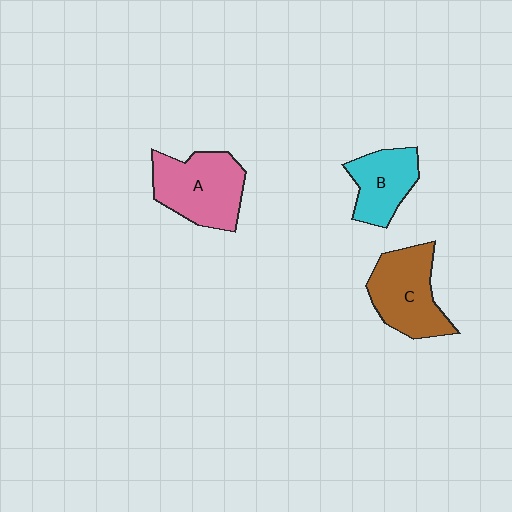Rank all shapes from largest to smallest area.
From largest to smallest: A (pink), C (brown), B (cyan).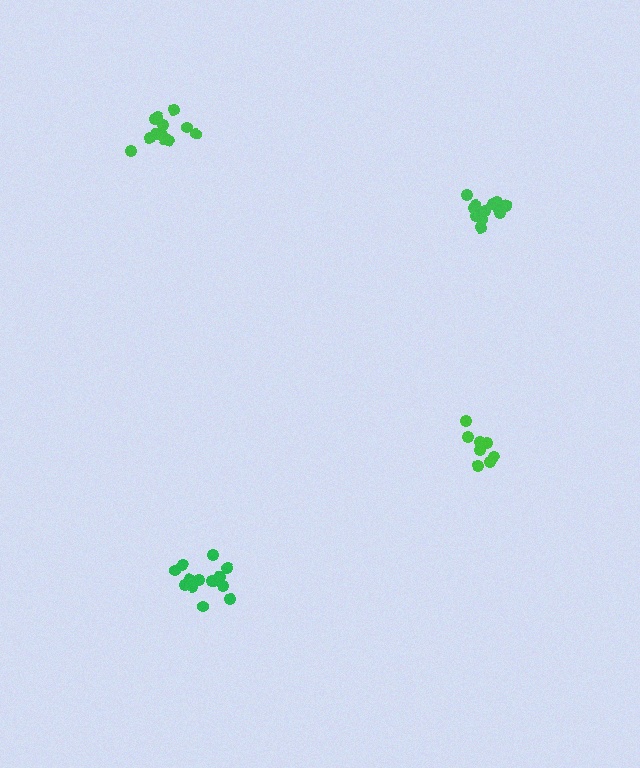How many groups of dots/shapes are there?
There are 4 groups.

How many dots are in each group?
Group 1: 12 dots, Group 2: 8 dots, Group 3: 12 dots, Group 4: 14 dots (46 total).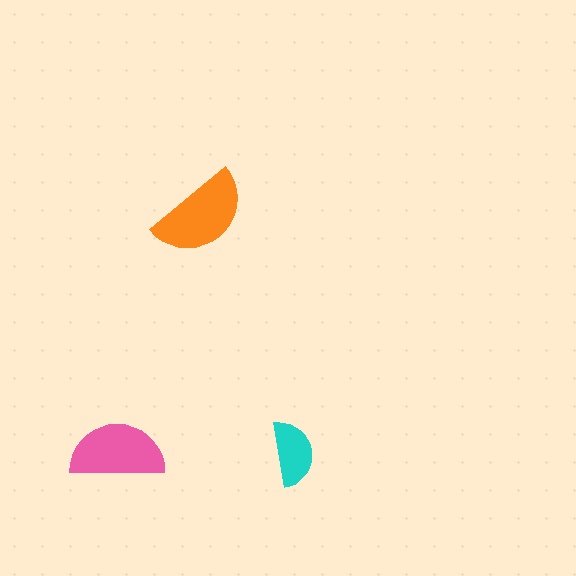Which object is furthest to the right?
The cyan semicircle is rightmost.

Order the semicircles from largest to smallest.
the orange one, the pink one, the cyan one.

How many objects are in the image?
There are 3 objects in the image.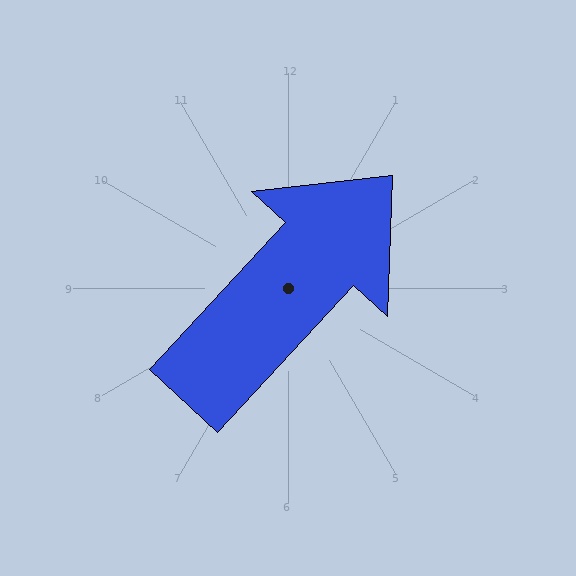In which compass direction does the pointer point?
Northeast.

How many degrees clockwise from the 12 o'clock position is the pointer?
Approximately 43 degrees.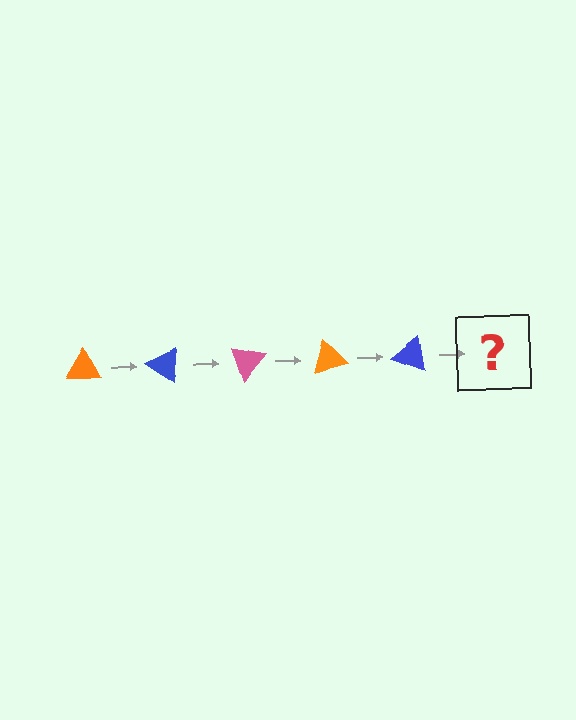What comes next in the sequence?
The next element should be a pink triangle, rotated 175 degrees from the start.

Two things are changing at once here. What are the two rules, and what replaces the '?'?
The two rules are that it rotates 35 degrees each step and the color cycles through orange, blue, and pink. The '?' should be a pink triangle, rotated 175 degrees from the start.